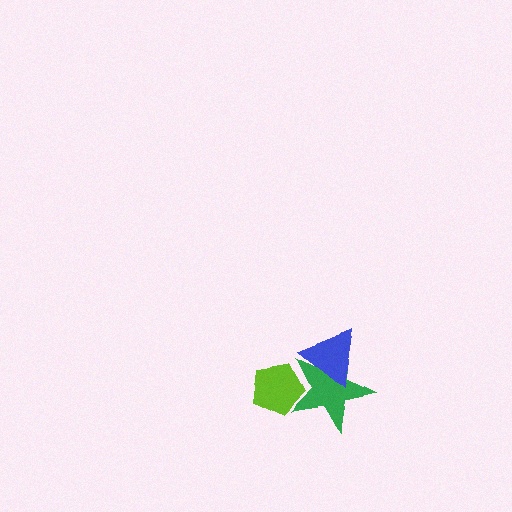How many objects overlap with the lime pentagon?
1 object overlaps with the lime pentagon.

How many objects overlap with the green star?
2 objects overlap with the green star.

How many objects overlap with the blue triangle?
1 object overlaps with the blue triangle.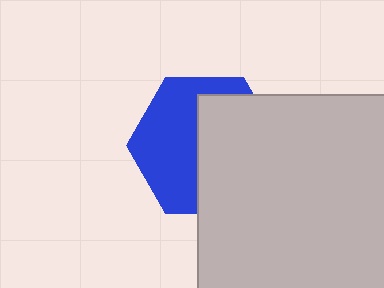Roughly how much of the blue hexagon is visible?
About half of it is visible (roughly 49%).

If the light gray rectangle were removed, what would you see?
You would see the complete blue hexagon.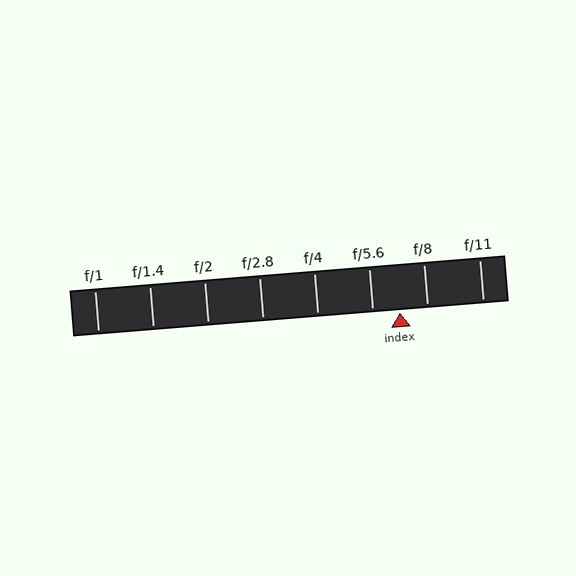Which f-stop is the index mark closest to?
The index mark is closest to f/5.6.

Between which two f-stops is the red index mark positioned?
The index mark is between f/5.6 and f/8.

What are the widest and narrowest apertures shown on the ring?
The widest aperture shown is f/1 and the narrowest is f/11.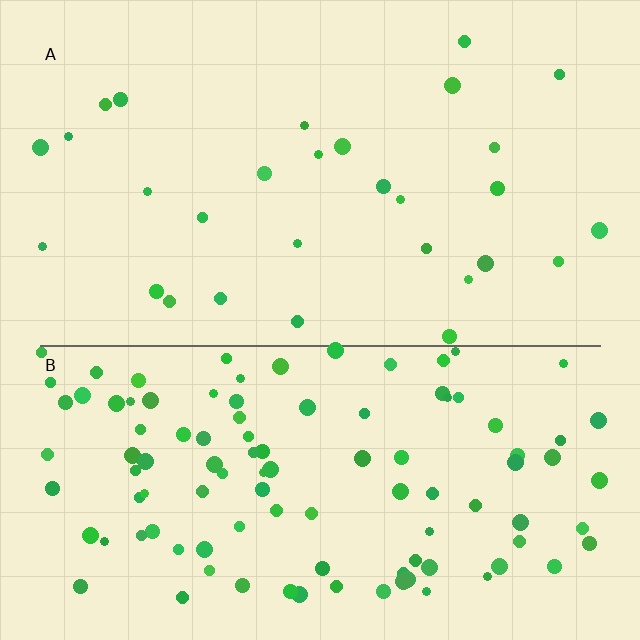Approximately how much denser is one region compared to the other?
Approximately 3.7× — region B over region A.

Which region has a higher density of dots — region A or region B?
B (the bottom).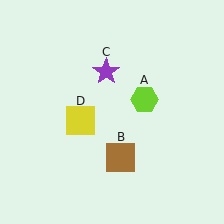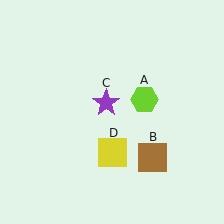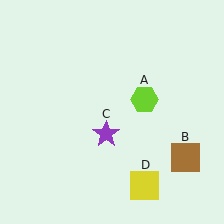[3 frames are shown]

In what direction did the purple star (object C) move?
The purple star (object C) moved down.